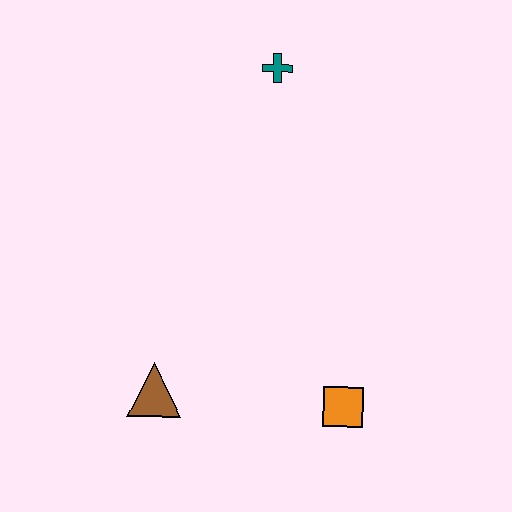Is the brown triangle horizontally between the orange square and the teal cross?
No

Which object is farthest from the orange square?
The teal cross is farthest from the orange square.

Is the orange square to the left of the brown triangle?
No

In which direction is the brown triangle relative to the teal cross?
The brown triangle is below the teal cross.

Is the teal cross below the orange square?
No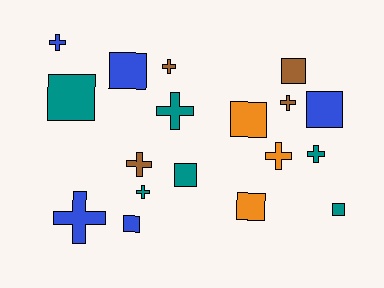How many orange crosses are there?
There is 1 orange cross.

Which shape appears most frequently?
Cross, with 9 objects.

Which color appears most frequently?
Teal, with 6 objects.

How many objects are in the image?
There are 18 objects.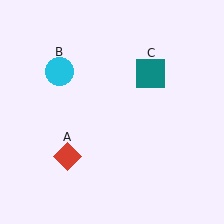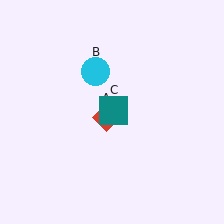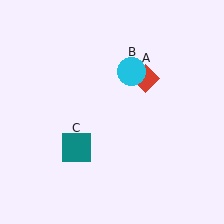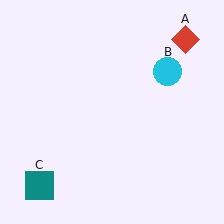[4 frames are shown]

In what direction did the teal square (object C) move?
The teal square (object C) moved down and to the left.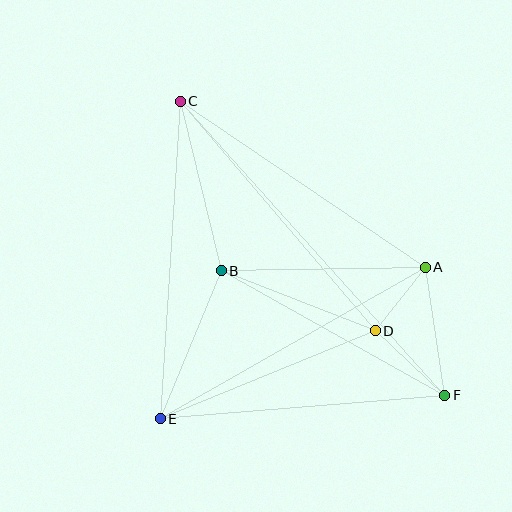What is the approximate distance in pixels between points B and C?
The distance between B and C is approximately 174 pixels.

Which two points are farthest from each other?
Points C and F are farthest from each other.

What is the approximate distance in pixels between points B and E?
The distance between B and E is approximately 160 pixels.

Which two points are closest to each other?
Points A and D are closest to each other.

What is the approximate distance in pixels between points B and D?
The distance between B and D is approximately 165 pixels.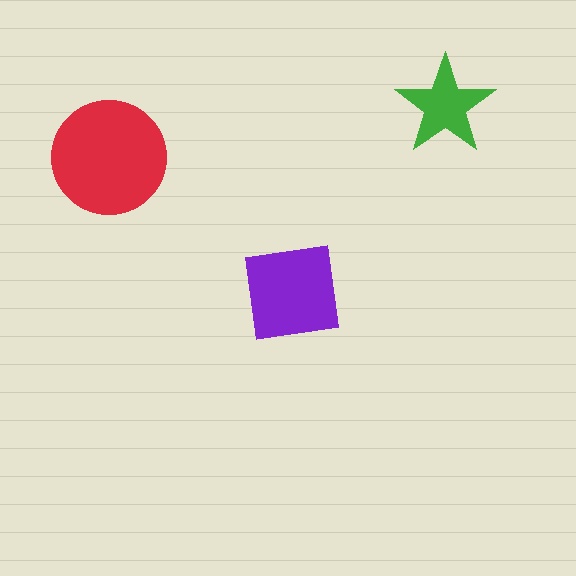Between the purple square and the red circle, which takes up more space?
The red circle.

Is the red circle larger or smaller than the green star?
Larger.